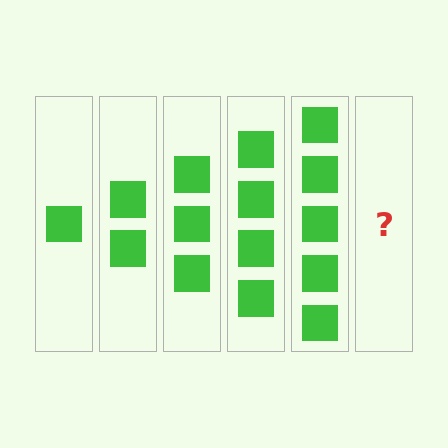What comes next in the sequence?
The next element should be 6 squares.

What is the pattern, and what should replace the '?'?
The pattern is that each step adds one more square. The '?' should be 6 squares.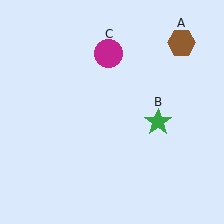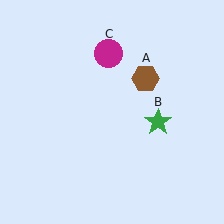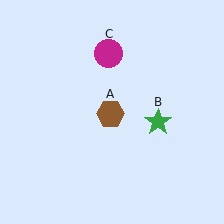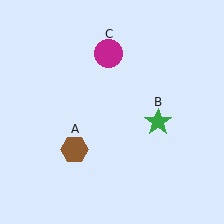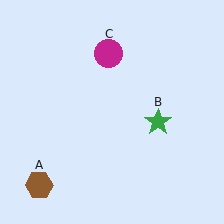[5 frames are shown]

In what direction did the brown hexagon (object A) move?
The brown hexagon (object A) moved down and to the left.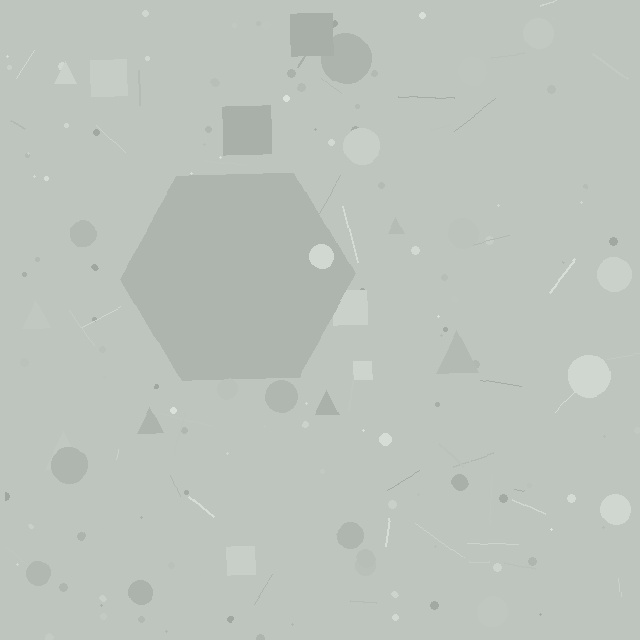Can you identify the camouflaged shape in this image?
The camouflaged shape is a hexagon.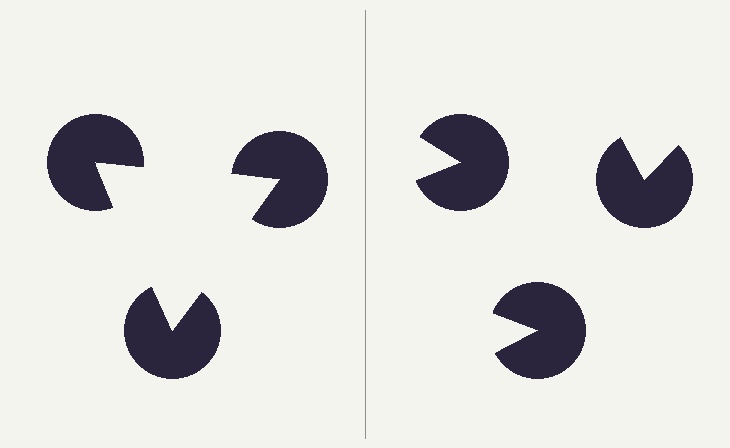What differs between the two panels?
The pac-man discs are positioned identically on both sides; only the wedge orientations differ. On the left they align to a triangle; on the right they are misaligned.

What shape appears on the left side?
An illusory triangle.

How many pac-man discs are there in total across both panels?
6 — 3 on each side.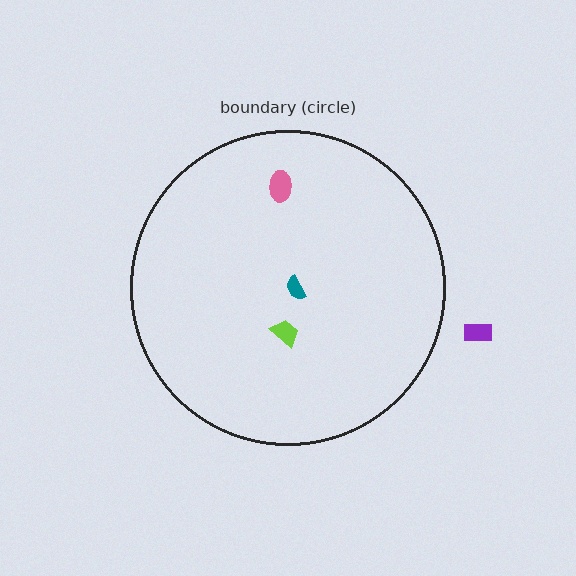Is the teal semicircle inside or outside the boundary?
Inside.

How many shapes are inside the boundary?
3 inside, 1 outside.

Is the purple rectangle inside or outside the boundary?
Outside.